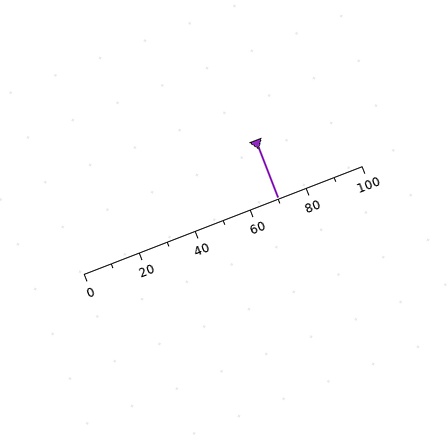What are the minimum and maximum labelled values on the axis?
The axis runs from 0 to 100.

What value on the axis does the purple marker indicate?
The marker indicates approximately 70.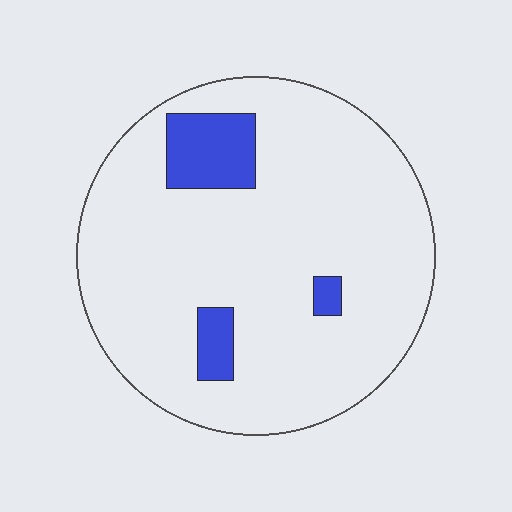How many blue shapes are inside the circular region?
3.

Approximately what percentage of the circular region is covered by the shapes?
Approximately 10%.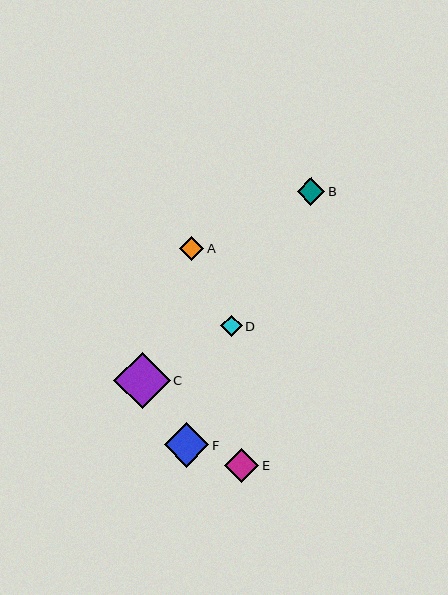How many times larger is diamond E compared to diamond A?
Diamond E is approximately 1.4 times the size of diamond A.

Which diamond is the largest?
Diamond C is the largest with a size of approximately 56 pixels.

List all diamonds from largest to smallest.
From largest to smallest: C, F, E, B, A, D.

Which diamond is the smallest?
Diamond D is the smallest with a size of approximately 21 pixels.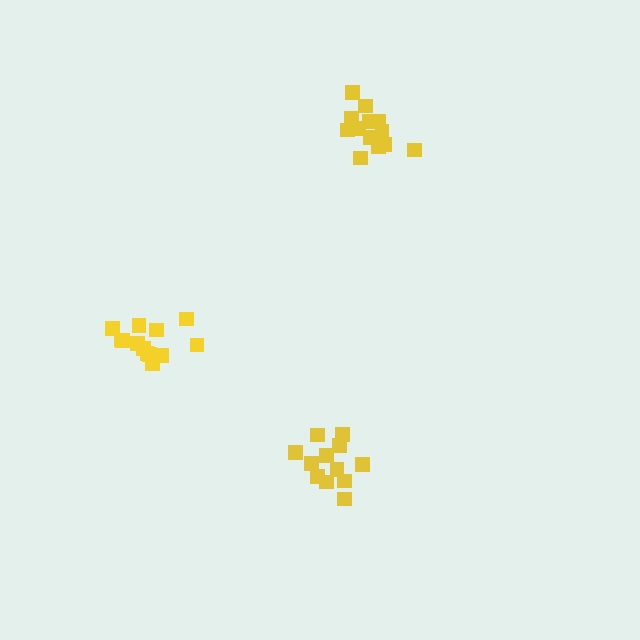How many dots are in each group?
Group 1: 12 dots, Group 2: 13 dots, Group 3: 13 dots (38 total).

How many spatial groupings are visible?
There are 3 spatial groupings.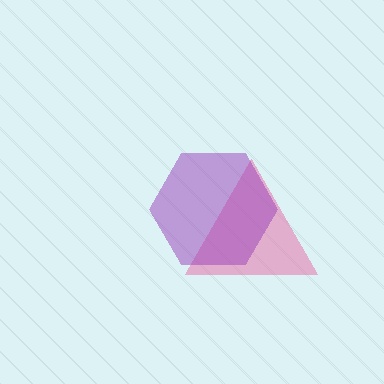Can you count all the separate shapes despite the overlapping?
Yes, there are 2 separate shapes.